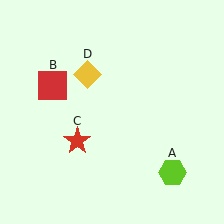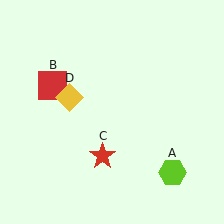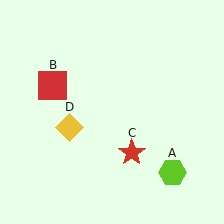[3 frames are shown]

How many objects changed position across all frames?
2 objects changed position: red star (object C), yellow diamond (object D).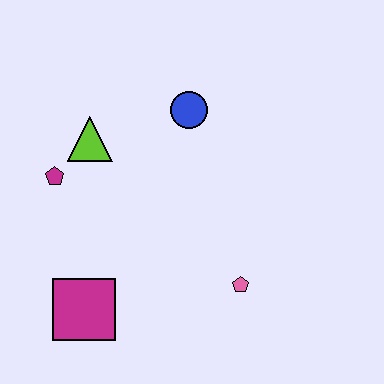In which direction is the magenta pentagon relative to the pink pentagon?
The magenta pentagon is to the left of the pink pentagon.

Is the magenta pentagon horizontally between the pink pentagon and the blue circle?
No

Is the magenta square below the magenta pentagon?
Yes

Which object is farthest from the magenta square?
The blue circle is farthest from the magenta square.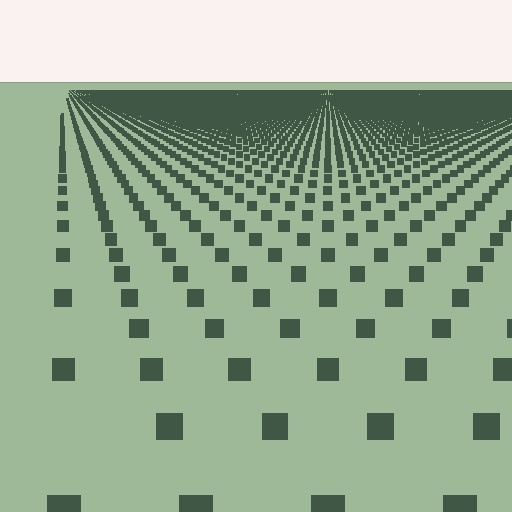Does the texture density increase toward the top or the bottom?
Density increases toward the top.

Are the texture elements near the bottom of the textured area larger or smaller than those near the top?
Larger. Near the bottom, elements are closer to the viewer and appear at a bigger on-screen size.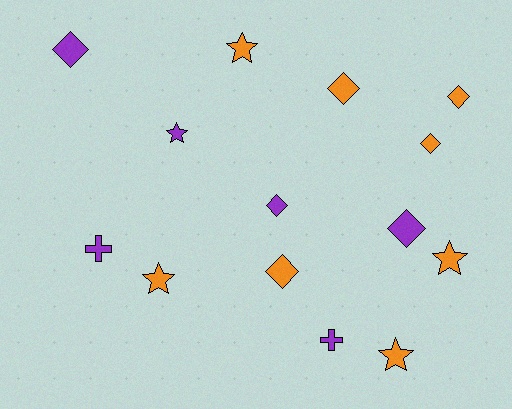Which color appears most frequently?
Orange, with 8 objects.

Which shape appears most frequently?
Diamond, with 7 objects.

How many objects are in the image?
There are 14 objects.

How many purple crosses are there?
There are 2 purple crosses.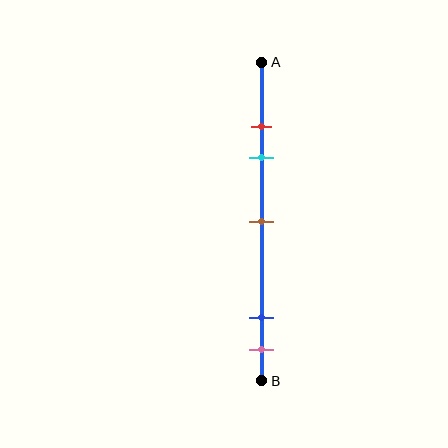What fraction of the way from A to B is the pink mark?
The pink mark is approximately 90% (0.9) of the way from A to B.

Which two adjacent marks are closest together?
The red and cyan marks are the closest adjacent pair.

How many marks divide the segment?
There are 5 marks dividing the segment.